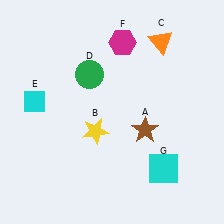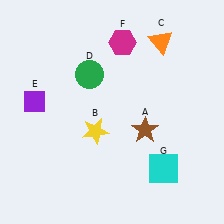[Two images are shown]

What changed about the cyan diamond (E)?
In Image 1, E is cyan. In Image 2, it changed to purple.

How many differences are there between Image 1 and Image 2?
There is 1 difference between the two images.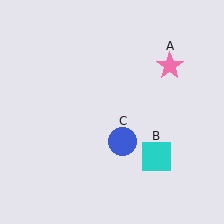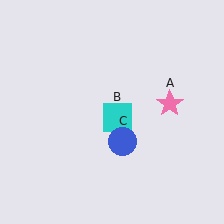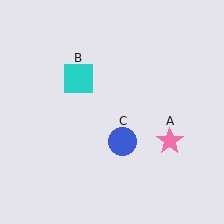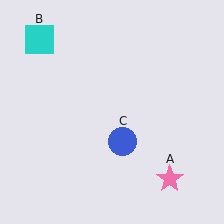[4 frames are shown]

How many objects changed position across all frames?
2 objects changed position: pink star (object A), cyan square (object B).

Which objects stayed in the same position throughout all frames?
Blue circle (object C) remained stationary.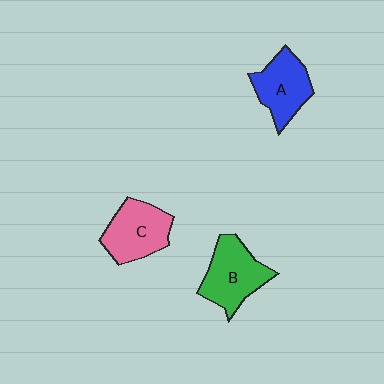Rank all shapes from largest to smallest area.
From largest to smallest: B (green), C (pink), A (blue).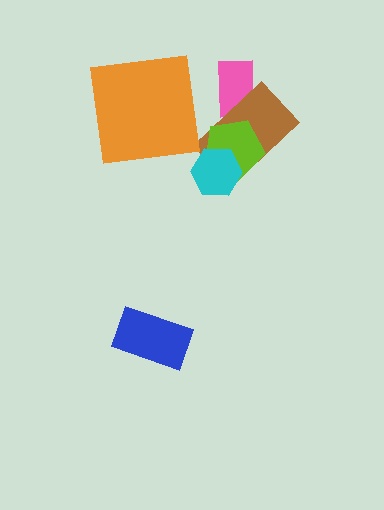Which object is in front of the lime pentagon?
The cyan hexagon is in front of the lime pentagon.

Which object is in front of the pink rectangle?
The brown rectangle is in front of the pink rectangle.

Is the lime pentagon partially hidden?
Yes, it is partially covered by another shape.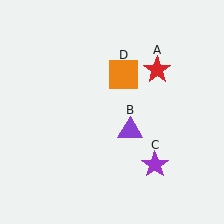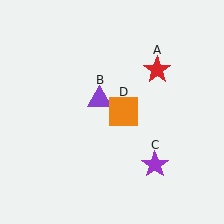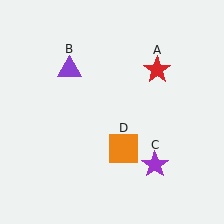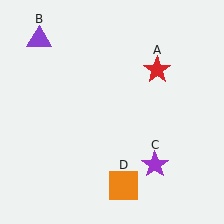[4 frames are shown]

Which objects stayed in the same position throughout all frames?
Red star (object A) and purple star (object C) remained stationary.